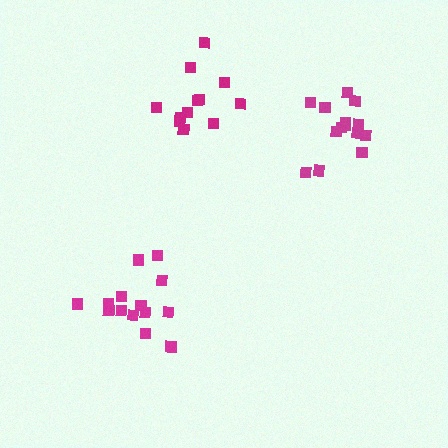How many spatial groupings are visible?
There are 3 spatial groupings.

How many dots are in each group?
Group 1: 14 dots, Group 2: 12 dots, Group 3: 14 dots (40 total).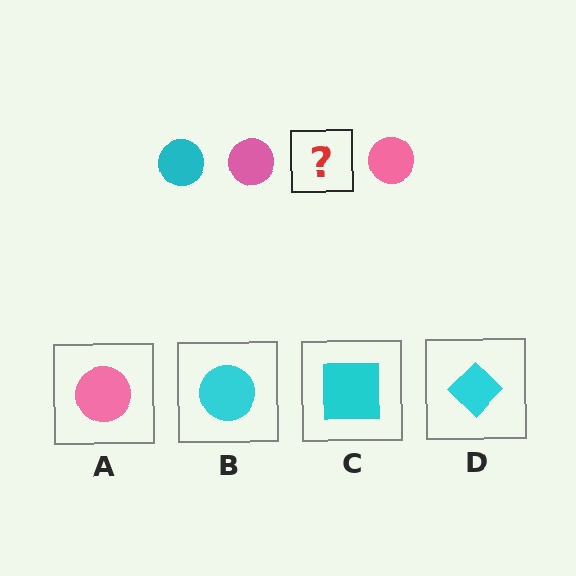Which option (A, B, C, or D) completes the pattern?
B.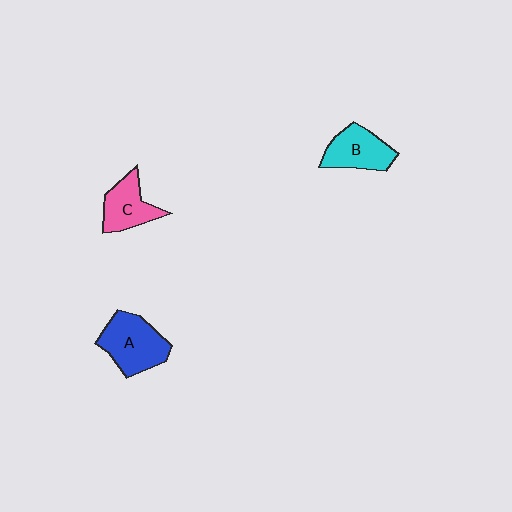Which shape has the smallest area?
Shape C (pink).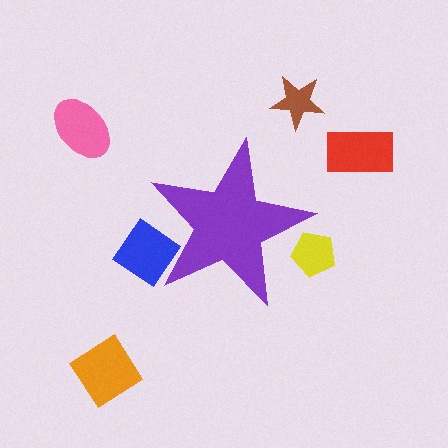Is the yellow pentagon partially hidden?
Yes, the yellow pentagon is partially hidden behind the purple star.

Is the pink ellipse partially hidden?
No, the pink ellipse is fully visible.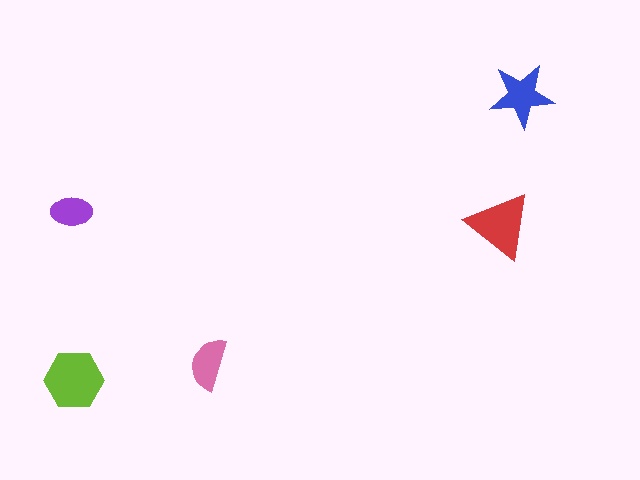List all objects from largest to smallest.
The lime hexagon, the red triangle, the blue star, the pink semicircle, the purple ellipse.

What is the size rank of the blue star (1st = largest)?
3rd.